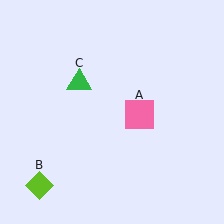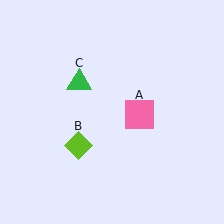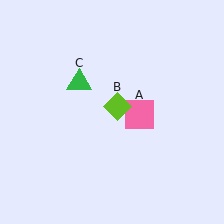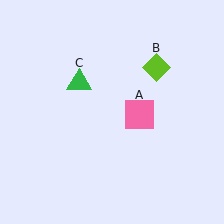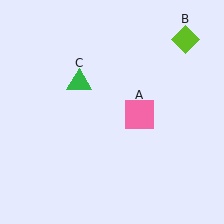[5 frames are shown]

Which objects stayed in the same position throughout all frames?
Pink square (object A) and green triangle (object C) remained stationary.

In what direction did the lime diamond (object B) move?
The lime diamond (object B) moved up and to the right.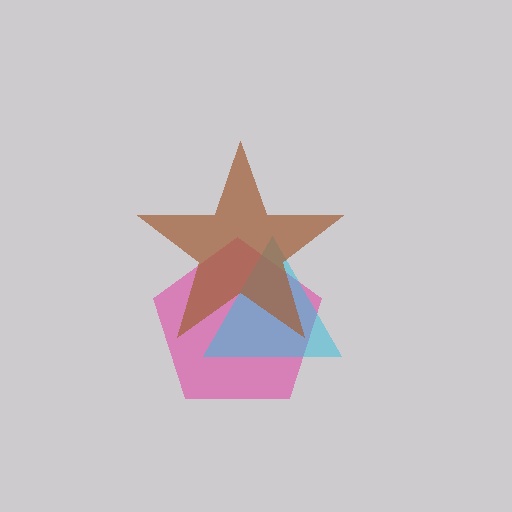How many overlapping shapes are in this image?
There are 3 overlapping shapes in the image.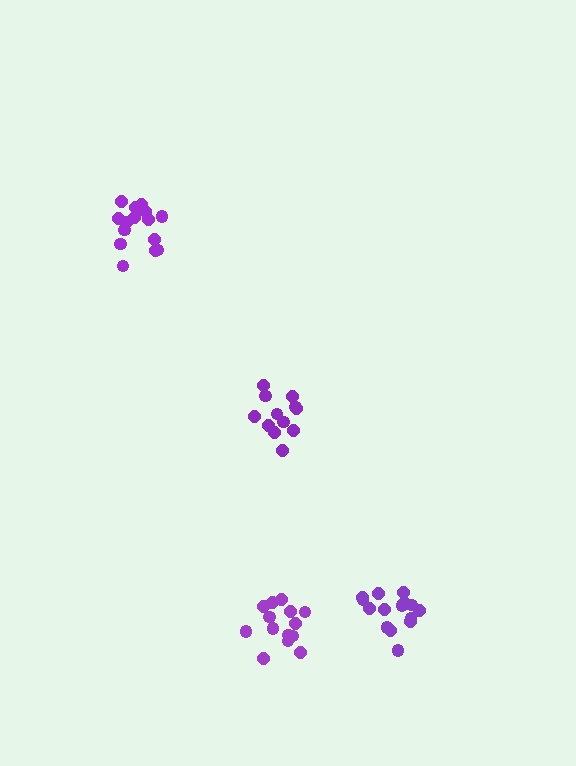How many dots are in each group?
Group 1: 15 dots, Group 2: 15 dots, Group 3: 14 dots, Group 4: 12 dots (56 total).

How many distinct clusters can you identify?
There are 4 distinct clusters.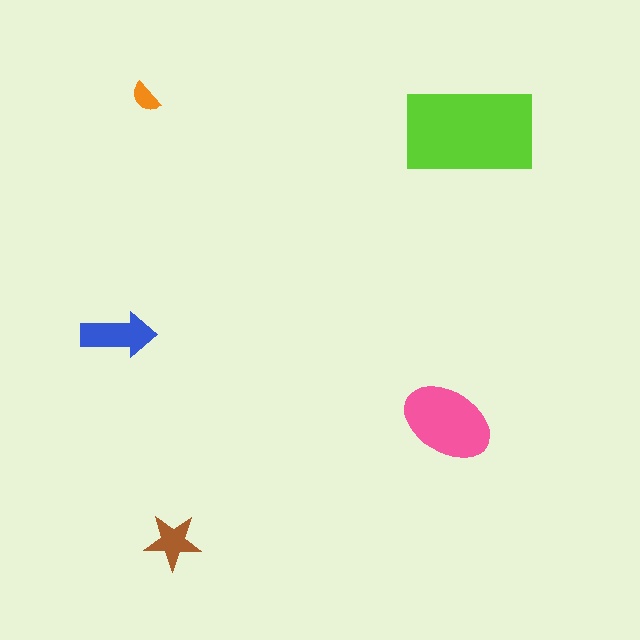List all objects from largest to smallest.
The lime rectangle, the pink ellipse, the blue arrow, the brown star, the orange semicircle.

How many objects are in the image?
There are 5 objects in the image.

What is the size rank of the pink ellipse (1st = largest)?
2nd.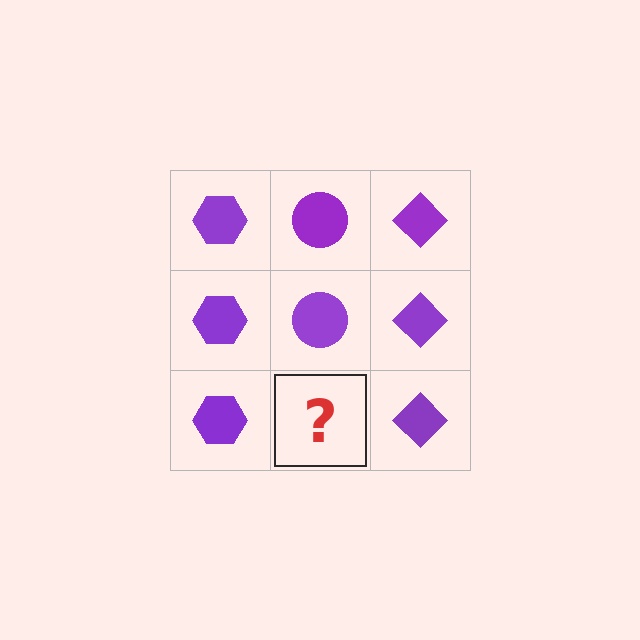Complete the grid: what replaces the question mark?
The question mark should be replaced with a purple circle.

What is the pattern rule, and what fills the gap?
The rule is that each column has a consistent shape. The gap should be filled with a purple circle.